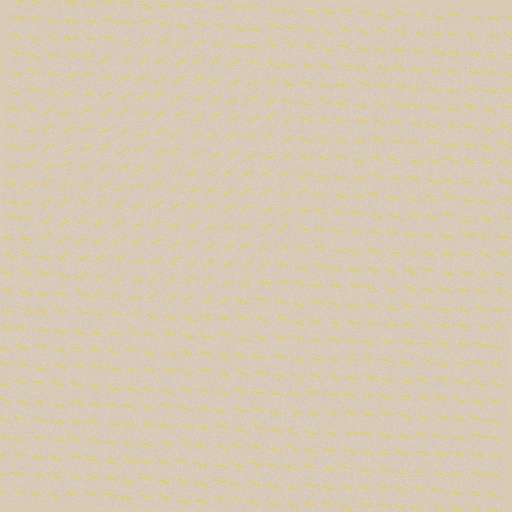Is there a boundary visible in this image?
Yes, there is a texture boundary formed by a change in line orientation.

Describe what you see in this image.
The image is filled with small yellow line segments. A circle region in the image has lines oriented differently from the surrounding lines, creating a visible texture boundary.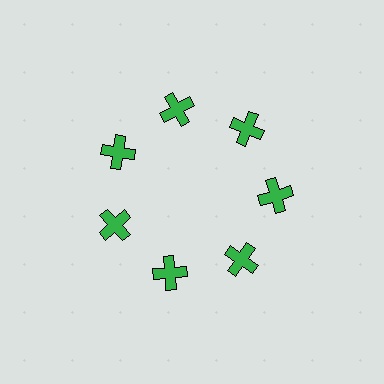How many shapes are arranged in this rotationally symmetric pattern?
There are 7 shapes, arranged in 7 groups of 1.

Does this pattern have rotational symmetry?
Yes, this pattern has 7-fold rotational symmetry. It looks the same after rotating 51 degrees around the center.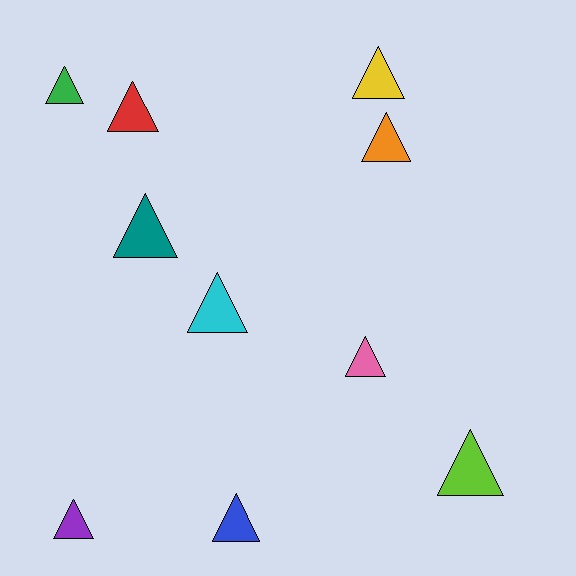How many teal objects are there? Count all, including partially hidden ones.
There is 1 teal object.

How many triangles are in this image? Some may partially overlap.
There are 10 triangles.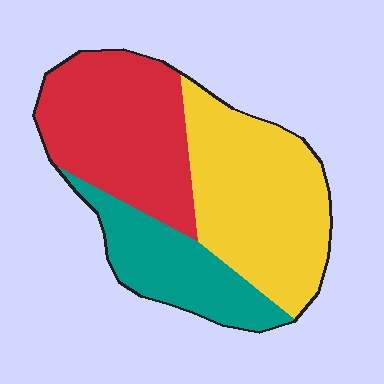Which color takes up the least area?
Teal, at roughly 25%.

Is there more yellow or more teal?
Yellow.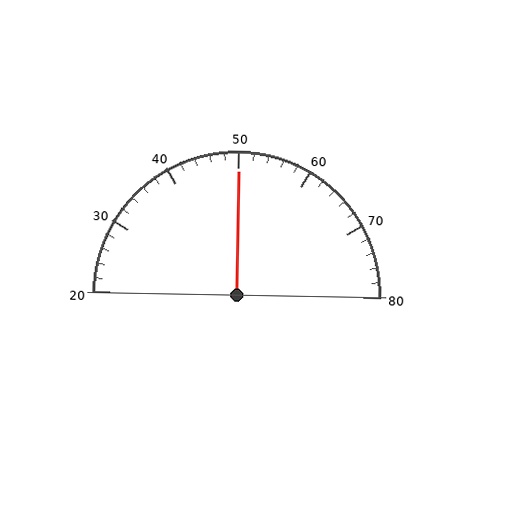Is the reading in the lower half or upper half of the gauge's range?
The reading is in the upper half of the range (20 to 80).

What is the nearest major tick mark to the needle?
The nearest major tick mark is 50.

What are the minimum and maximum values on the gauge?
The gauge ranges from 20 to 80.